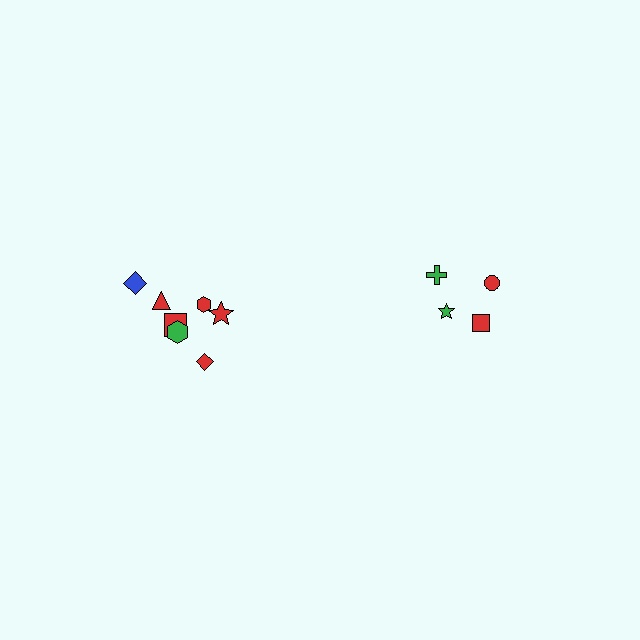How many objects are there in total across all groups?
There are 11 objects.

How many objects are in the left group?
There are 7 objects.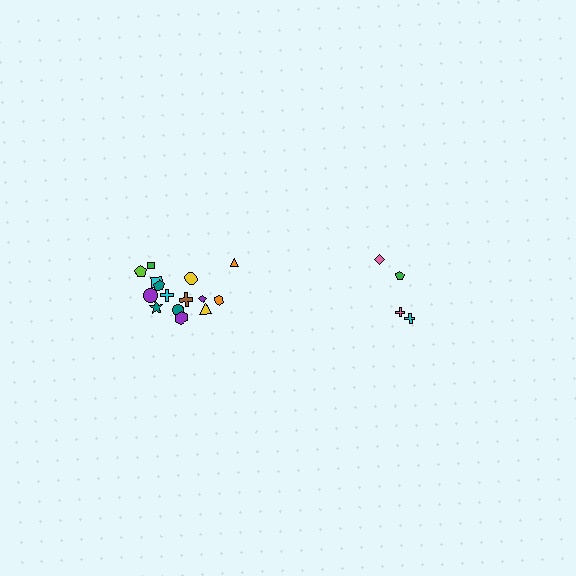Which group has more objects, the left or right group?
The left group.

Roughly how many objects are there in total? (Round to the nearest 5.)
Roughly 20 objects in total.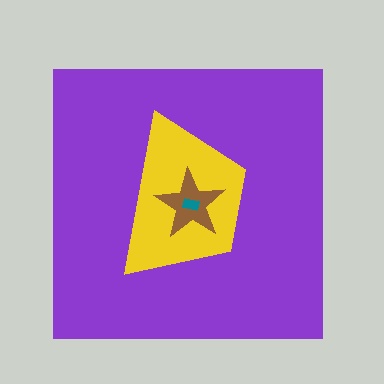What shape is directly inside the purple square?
The yellow trapezoid.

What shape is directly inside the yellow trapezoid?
The brown star.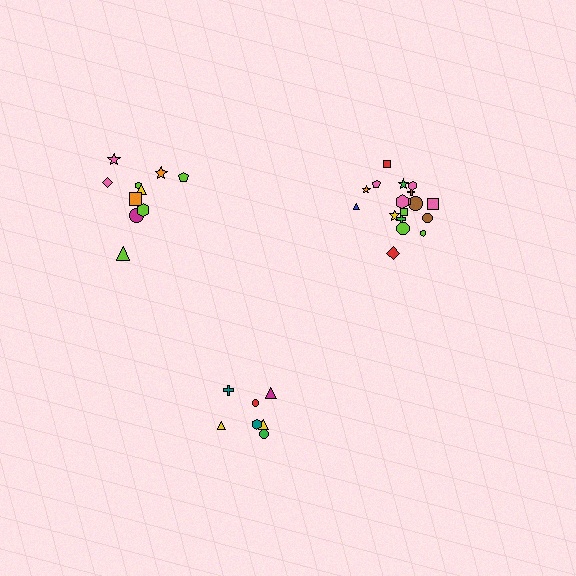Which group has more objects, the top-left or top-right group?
The top-right group.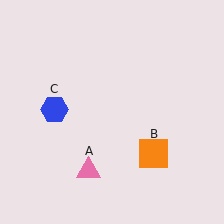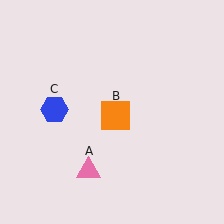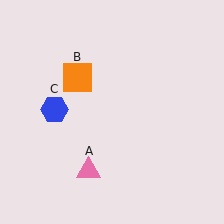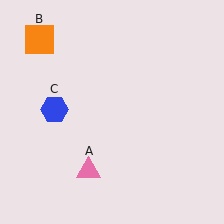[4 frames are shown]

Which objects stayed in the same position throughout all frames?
Pink triangle (object A) and blue hexagon (object C) remained stationary.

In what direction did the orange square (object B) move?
The orange square (object B) moved up and to the left.